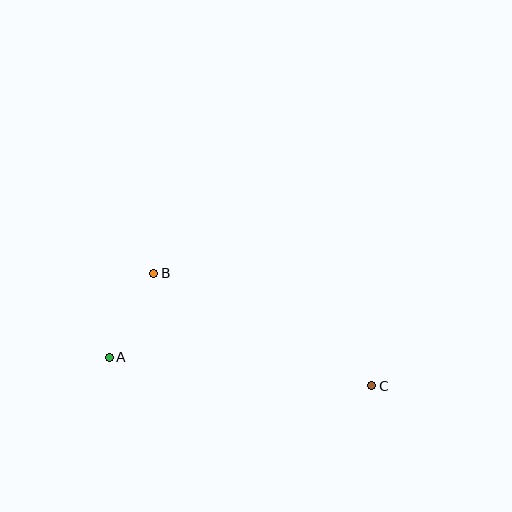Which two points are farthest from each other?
Points A and C are farthest from each other.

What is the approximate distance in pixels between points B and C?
The distance between B and C is approximately 245 pixels.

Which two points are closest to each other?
Points A and B are closest to each other.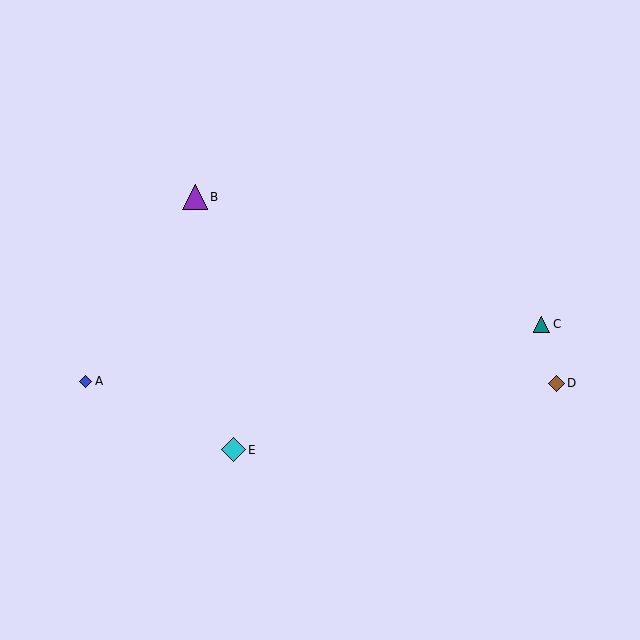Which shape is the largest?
The purple triangle (labeled B) is the largest.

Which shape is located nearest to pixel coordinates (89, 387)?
The blue diamond (labeled A) at (86, 381) is nearest to that location.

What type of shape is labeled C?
Shape C is a teal triangle.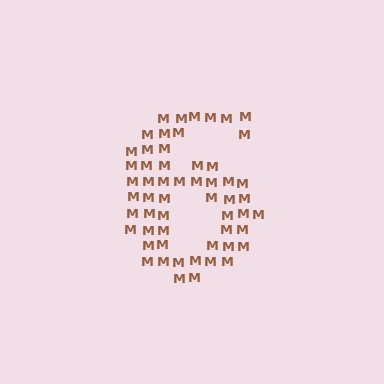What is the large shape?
The large shape is the digit 6.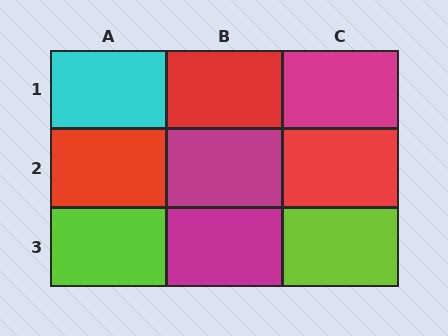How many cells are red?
3 cells are red.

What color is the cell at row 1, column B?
Red.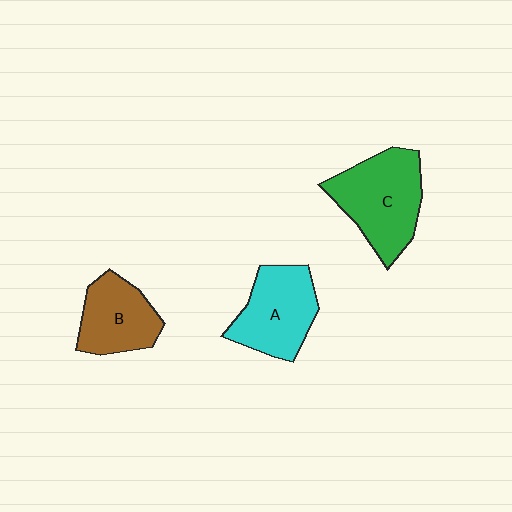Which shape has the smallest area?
Shape B (brown).